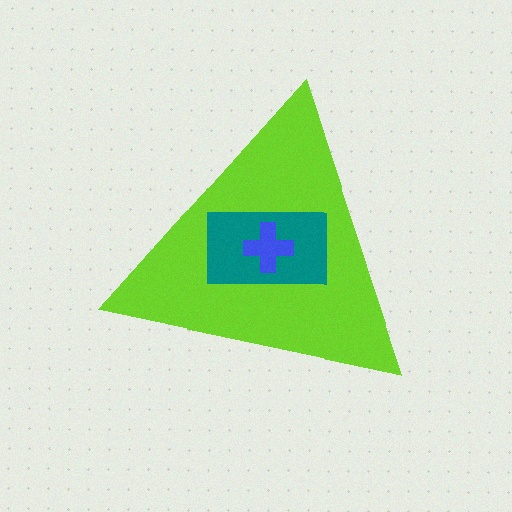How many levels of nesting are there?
3.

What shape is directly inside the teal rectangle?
The blue cross.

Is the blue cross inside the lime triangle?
Yes.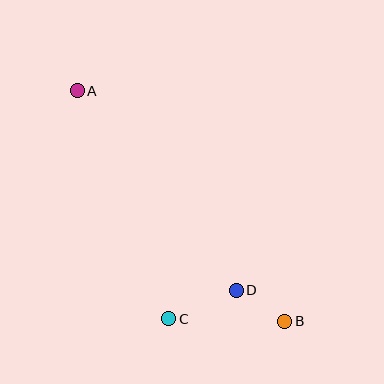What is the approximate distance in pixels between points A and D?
The distance between A and D is approximately 255 pixels.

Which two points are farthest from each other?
Points A and B are farthest from each other.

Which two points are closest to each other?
Points B and D are closest to each other.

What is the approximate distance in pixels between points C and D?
The distance between C and D is approximately 73 pixels.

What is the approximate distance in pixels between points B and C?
The distance between B and C is approximately 116 pixels.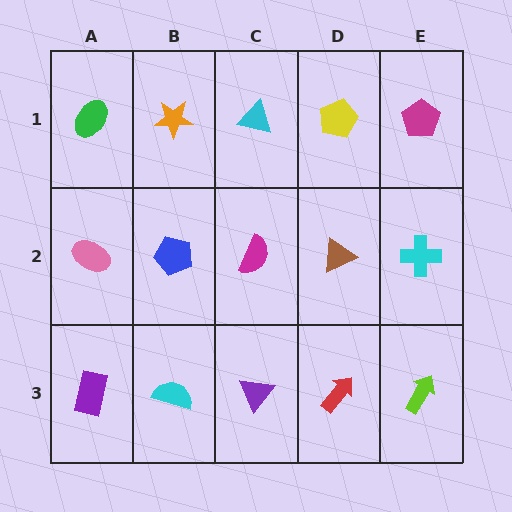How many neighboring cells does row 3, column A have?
2.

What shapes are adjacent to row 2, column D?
A yellow pentagon (row 1, column D), a red arrow (row 3, column D), a magenta semicircle (row 2, column C), a cyan cross (row 2, column E).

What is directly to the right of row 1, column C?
A yellow pentagon.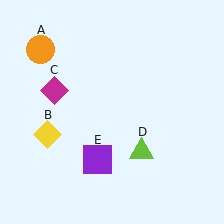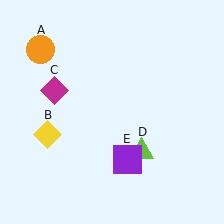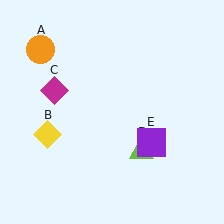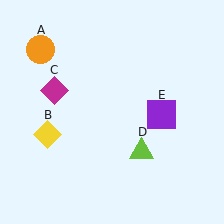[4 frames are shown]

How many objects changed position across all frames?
1 object changed position: purple square (object E).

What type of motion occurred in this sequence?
The purple square (object E) rotated counterclockwise around the center of the scene.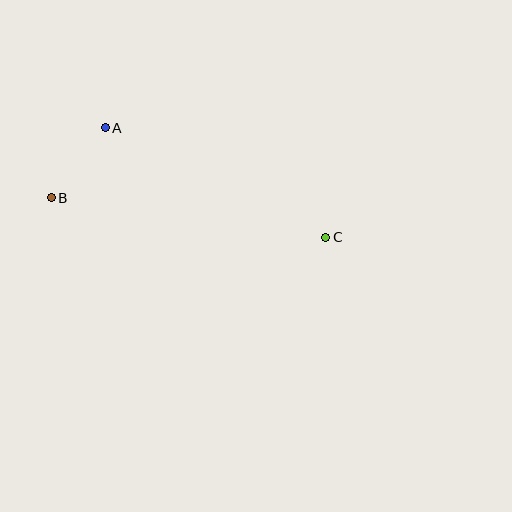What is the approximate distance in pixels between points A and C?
The distance between A and C is approximately 246 pixels.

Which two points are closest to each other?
Points A and B are closest to each other.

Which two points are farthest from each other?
Points B and C are farthest from each other.